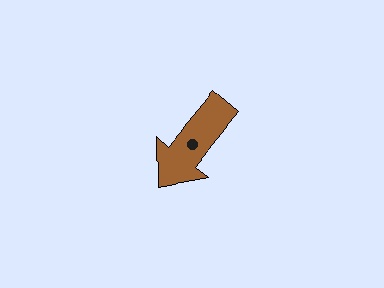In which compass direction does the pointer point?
Southwest.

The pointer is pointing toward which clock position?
Roughly 7 o'clock.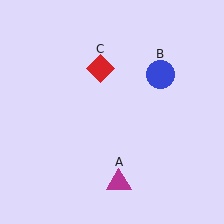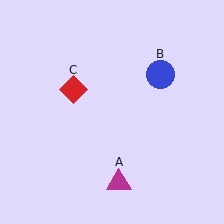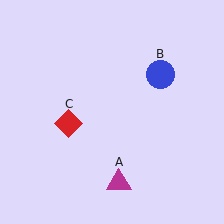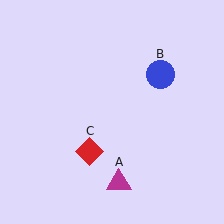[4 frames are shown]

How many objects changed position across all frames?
1 object changed position: red diamond (object C).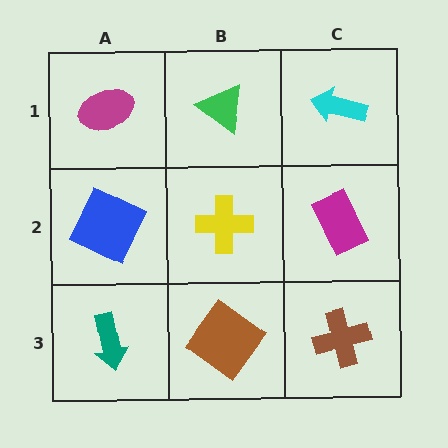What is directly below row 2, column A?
A teal arrow.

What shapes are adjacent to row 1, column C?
A magenta rectangle (row 2, column C), a green triangle (row 1, column B).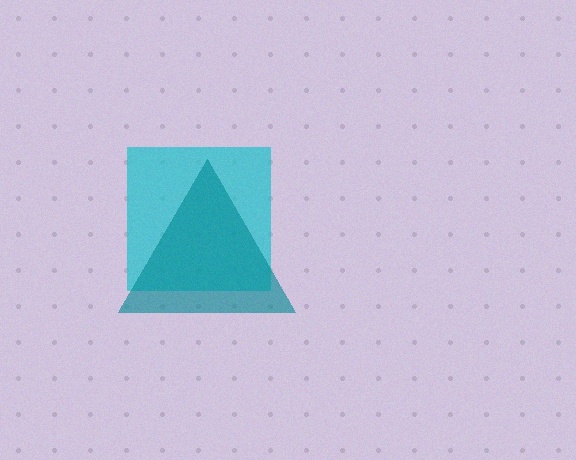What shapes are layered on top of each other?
The layered shapes are: a cyan square, a teal triangle.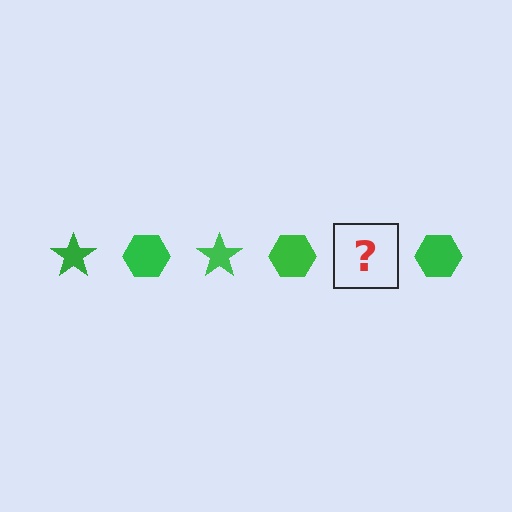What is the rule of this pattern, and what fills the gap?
The rule is that the pattern cycles through star, hexagon shapes in green. The gap should be filled with a green star.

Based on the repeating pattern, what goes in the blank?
The blank should be a green star.